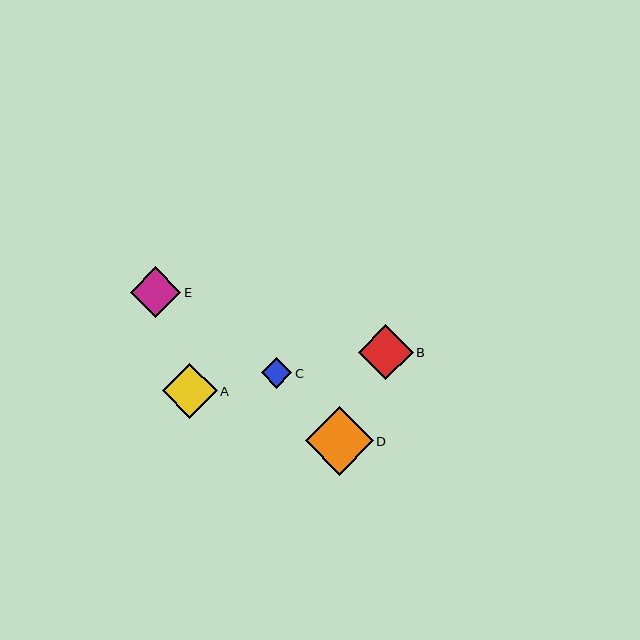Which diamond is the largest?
Diamond D is the largest with a size of approximately 68 pixels.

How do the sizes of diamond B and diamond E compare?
Diamond B and diamond E are approximately the same size.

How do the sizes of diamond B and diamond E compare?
Diamond B and diamond E are approximately the same size.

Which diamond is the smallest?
Diamond C is the smallest with a size of approximately 31 pixels.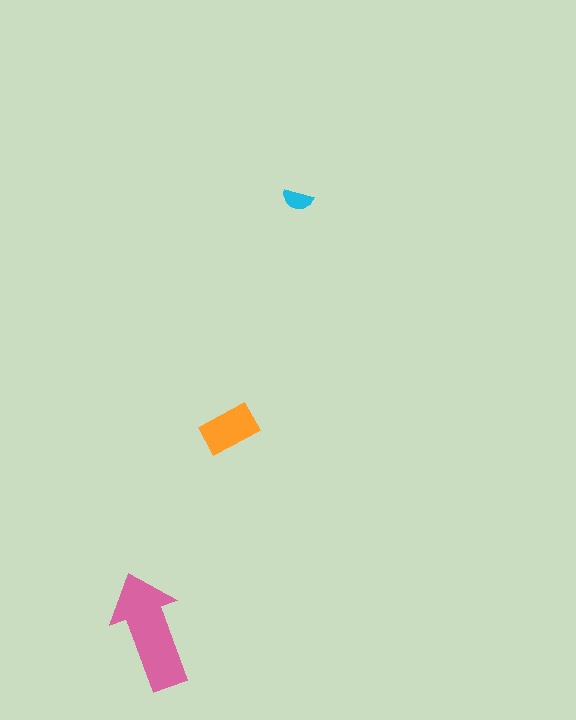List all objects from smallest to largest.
The cyan semicircle, the orange rectangle, the pink arrow.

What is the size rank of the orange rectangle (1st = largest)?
2nd.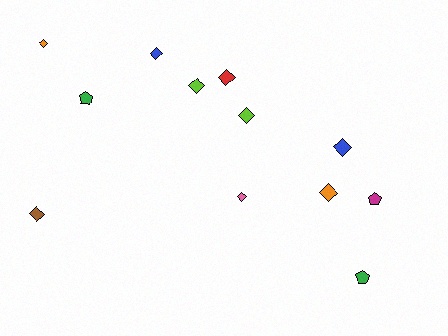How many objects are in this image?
There are 12 objects.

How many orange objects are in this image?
There are 2 orange objects.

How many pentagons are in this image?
There are 3 pentagons.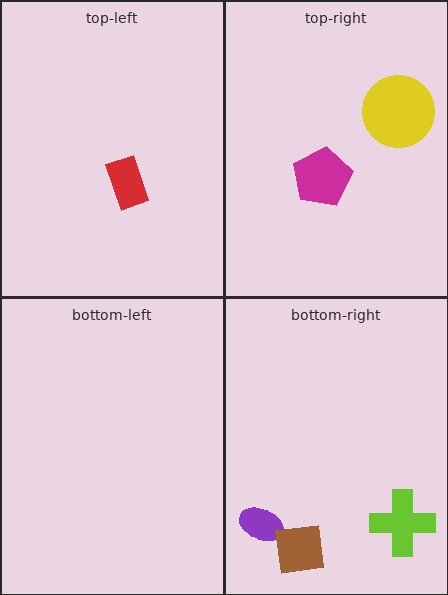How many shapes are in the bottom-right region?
3.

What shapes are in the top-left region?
The red rectangle.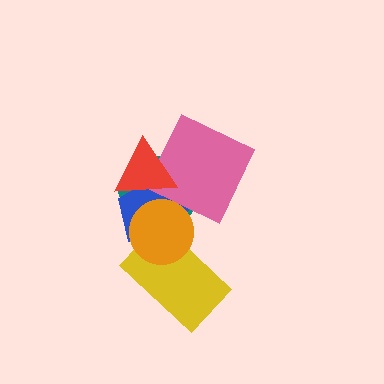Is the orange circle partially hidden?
No, no other shape covers it.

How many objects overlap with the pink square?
3 objects overlap with the pink square.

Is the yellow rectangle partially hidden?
Yes, it is partially covered by another shape.